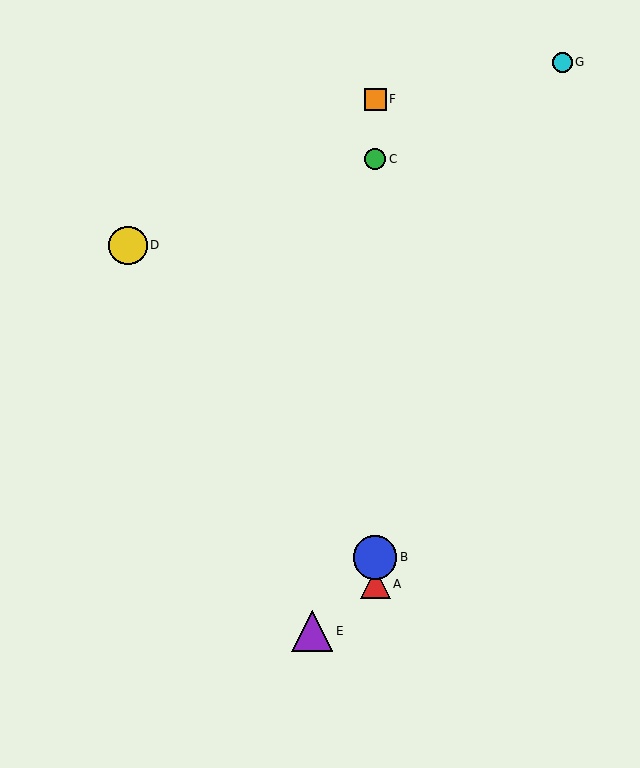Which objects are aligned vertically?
Objects A, B, C, F are aligned vertically.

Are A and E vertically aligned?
No, A is at x≈375 and E is at x≈312.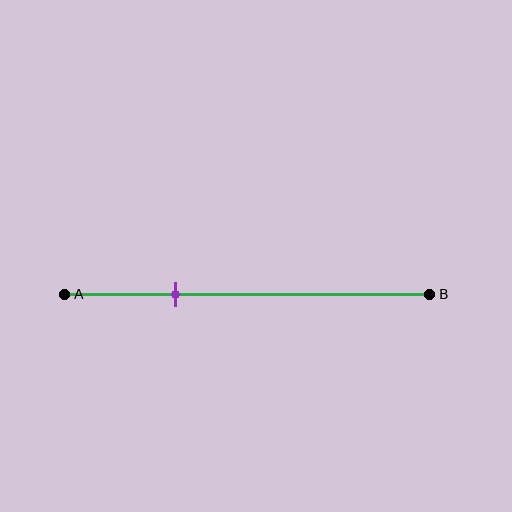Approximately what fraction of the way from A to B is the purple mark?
The purple mark is approximately 30% of the way from A to B.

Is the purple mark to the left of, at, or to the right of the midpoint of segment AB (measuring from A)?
The purple mark is to the left of the midpoint of segment AB.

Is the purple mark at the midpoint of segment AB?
No, the mark is at about 30% from A, not at the 50% midpoint.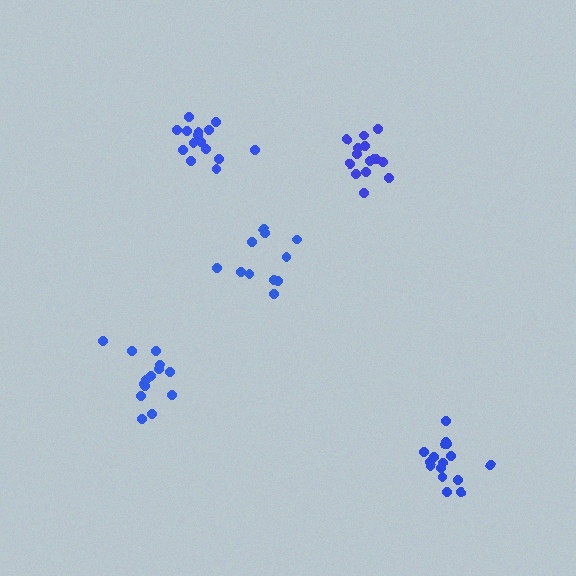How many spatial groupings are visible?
There are 5 spatial groupings.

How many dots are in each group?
Group 1: 14 dots, Group 2: 15 dots, Group 3: 15 dots, Group 4: 16 dots, Group 5: 11 dots (71 total).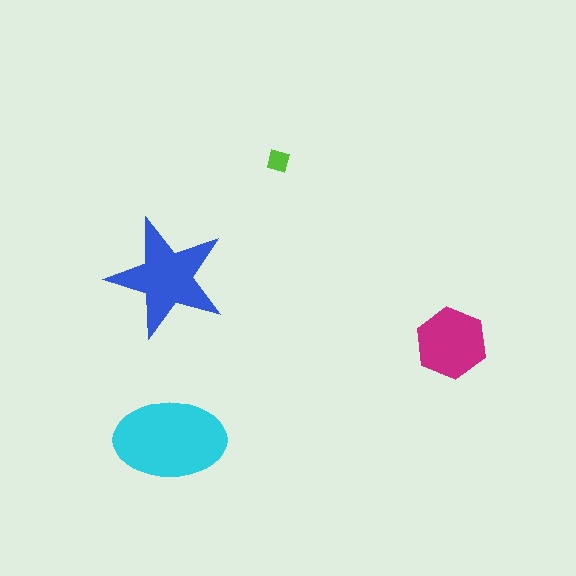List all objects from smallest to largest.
The lime diamond, the magenta hexagon, the blue star, the cyan ellipse.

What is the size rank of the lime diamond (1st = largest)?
4th.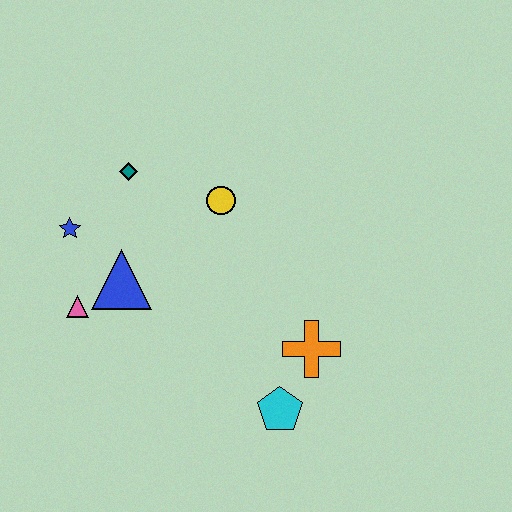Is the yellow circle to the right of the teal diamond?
Yes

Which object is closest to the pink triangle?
The blue triangle is closest to the pink triangle.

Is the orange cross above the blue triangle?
No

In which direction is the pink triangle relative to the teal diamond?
The pink triangle is below the teal diamond.